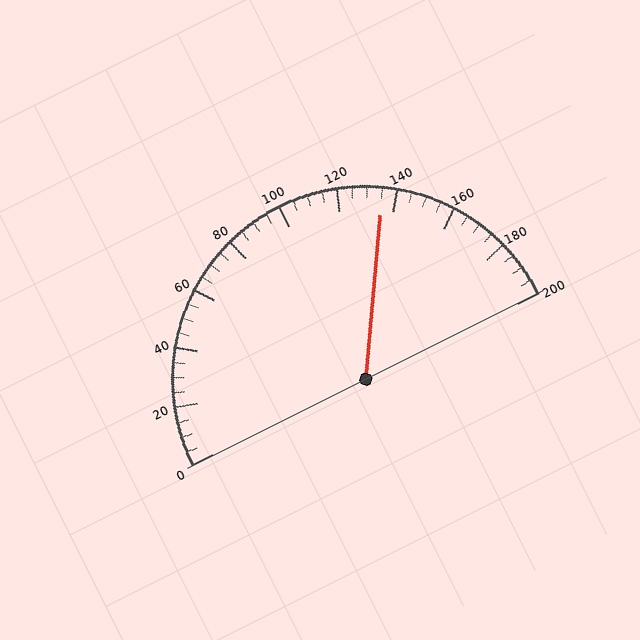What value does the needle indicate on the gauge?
The needle indicates approximately 135.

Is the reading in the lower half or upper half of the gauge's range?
The reading is in the upper half of the range (0 to 200).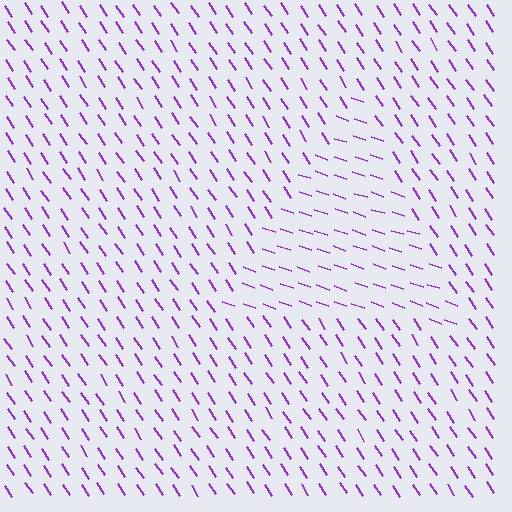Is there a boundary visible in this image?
Yes, there is a texture boundary formed by a change in line orientation.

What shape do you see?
I see a triangle.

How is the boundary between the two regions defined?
The boundary is defined purely by a change in line orientation (approximately 37 degrees difference). All lines are the same color and thickness.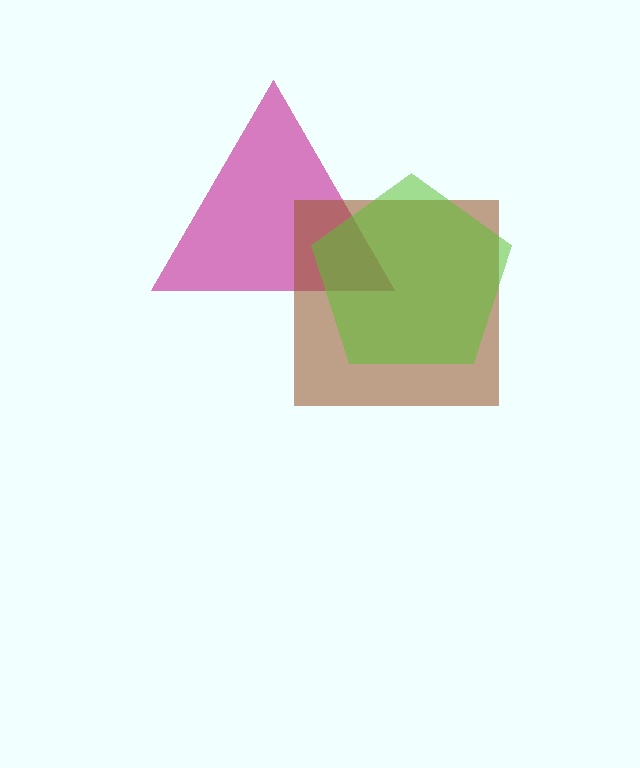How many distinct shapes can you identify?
There are 3 distinct shapes: a magenta triangle, a brown square, a lime pentagon.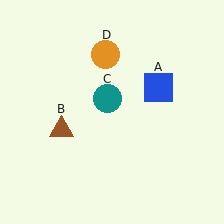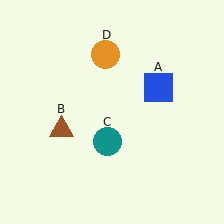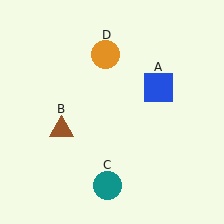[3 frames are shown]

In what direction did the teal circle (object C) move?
The teal circle (object C) moved down.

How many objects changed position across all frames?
1 object changed position: teal circle (object C).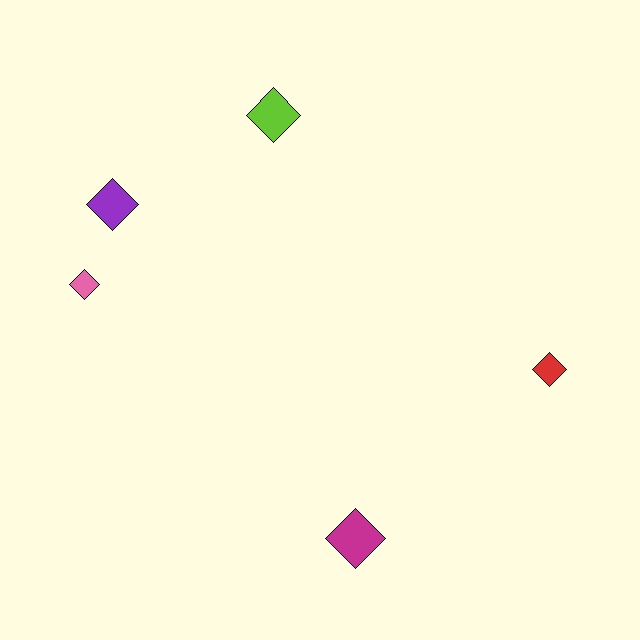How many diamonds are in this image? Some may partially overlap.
There are 5 diamonds.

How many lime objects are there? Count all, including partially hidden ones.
There is 1 lime object.